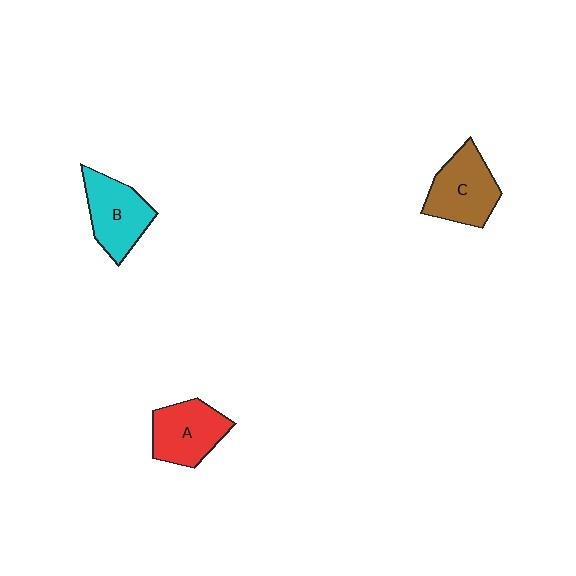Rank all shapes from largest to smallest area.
From largest to smallest: C (brown), B (cyan), A (red).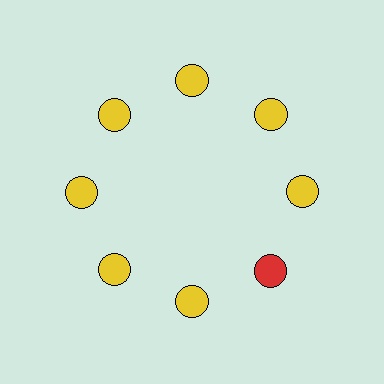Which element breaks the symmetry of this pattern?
The red circle at roughly the 4 o'clock position breaks the symmetry. All other shapes are yellow circles.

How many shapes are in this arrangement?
There are 8 shapes arranged in a ring pattern.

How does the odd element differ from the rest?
It has a different color: red instead of yellow.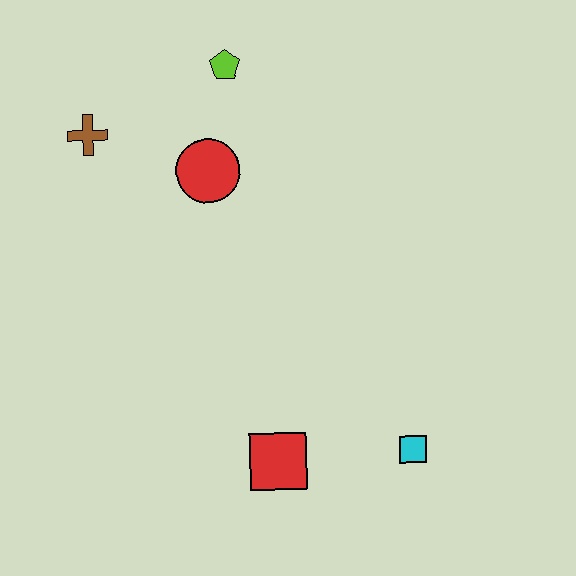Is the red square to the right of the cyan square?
No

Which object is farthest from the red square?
The lime pentagon is farthest from the red square.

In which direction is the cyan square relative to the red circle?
The cyan square is below the red circle.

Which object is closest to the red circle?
The lime pentagon is closest to the red circle.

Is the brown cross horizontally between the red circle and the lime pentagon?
No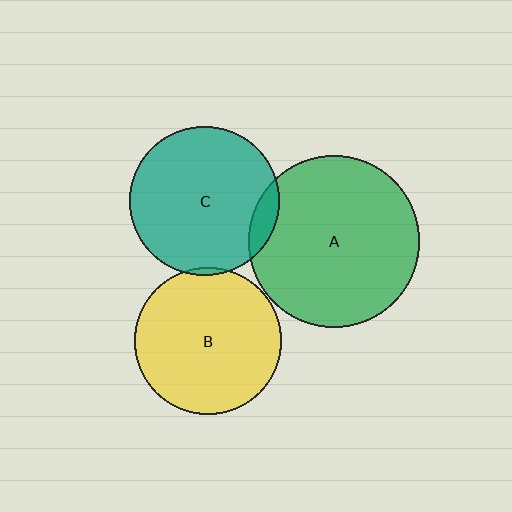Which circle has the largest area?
Circle A (green).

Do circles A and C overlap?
Yes.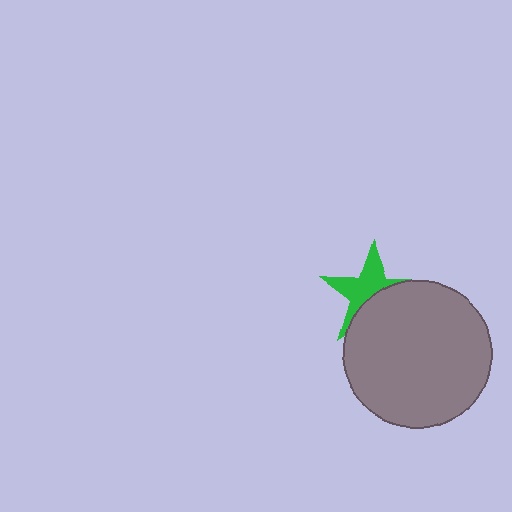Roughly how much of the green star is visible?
About half of it is visible (roughly 52%).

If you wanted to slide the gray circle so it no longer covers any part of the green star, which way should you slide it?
Slide it down — that is the most direct way to separate the two shapes.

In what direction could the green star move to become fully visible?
The green star could move up. That would shift it out from behind the gray circle entirely.